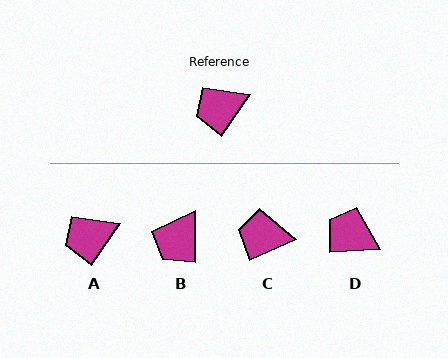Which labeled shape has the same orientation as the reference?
A.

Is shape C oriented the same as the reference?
No, it is off by about 32 degrees.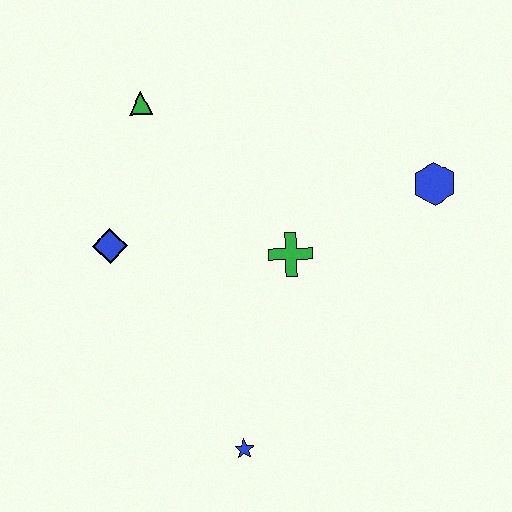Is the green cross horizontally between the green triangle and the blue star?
No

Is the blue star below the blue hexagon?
Yes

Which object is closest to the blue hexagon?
The green cross is closest to the blue hexagon.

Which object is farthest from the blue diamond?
The blue hexagon is farthest from the blue diamond.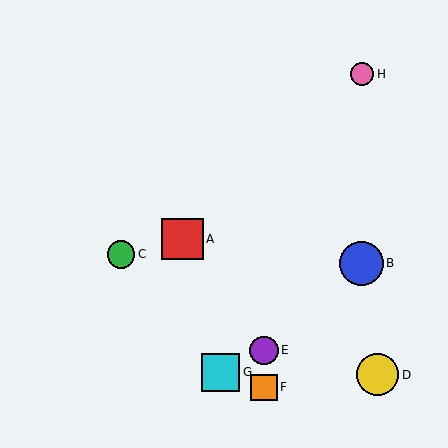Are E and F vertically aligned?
Yes, both are at x≈264.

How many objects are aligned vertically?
2 objects (E, F) are aligned vertically.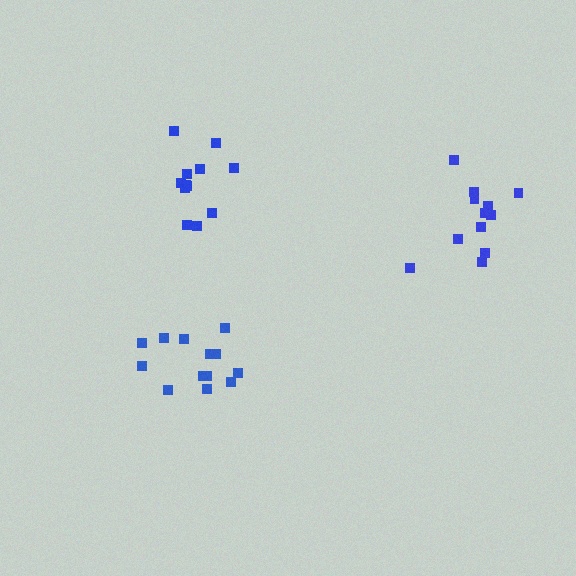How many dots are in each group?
Group 1: 12 dots, Group 2: 13 dots, Group 3: 12 dots (37 total).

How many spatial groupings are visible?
There are 3 spatial groupings.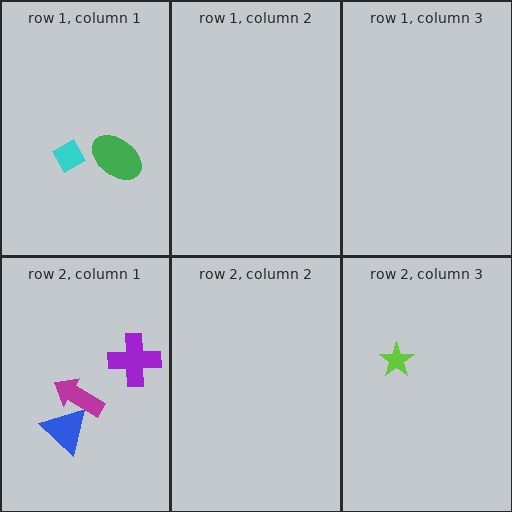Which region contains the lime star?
The row 2, column 3 region.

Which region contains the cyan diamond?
The row 1, column 1 region.